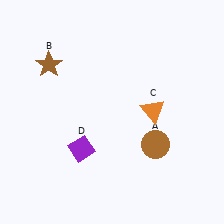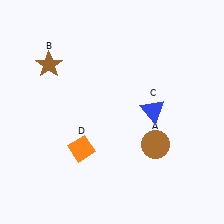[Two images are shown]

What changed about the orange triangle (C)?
In Image 1, C is orange. In Image 2, it changed to blue.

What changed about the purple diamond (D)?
In Image 1, D is purple. In Image 2, it changed to orange.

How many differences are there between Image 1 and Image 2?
There are 2 differences between the two images.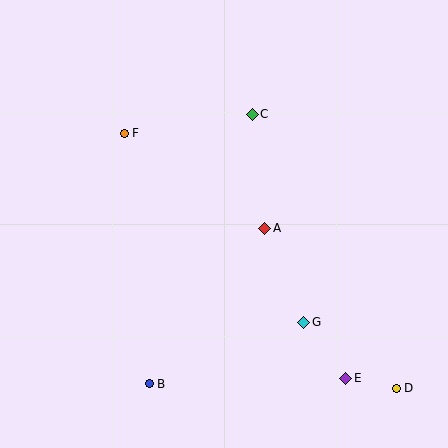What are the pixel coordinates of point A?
Point A is at (265, 228).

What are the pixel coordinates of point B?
Point B is at (149, 384).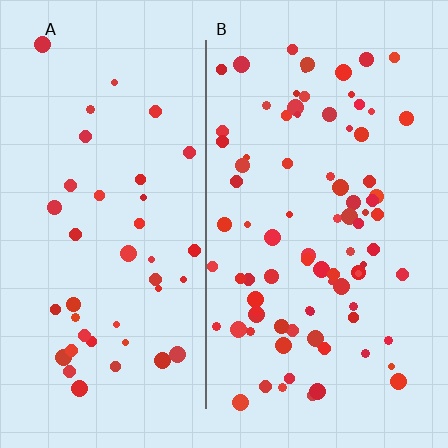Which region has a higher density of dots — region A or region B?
B (the right).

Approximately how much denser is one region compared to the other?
Approximately 2.1× — region B over region A.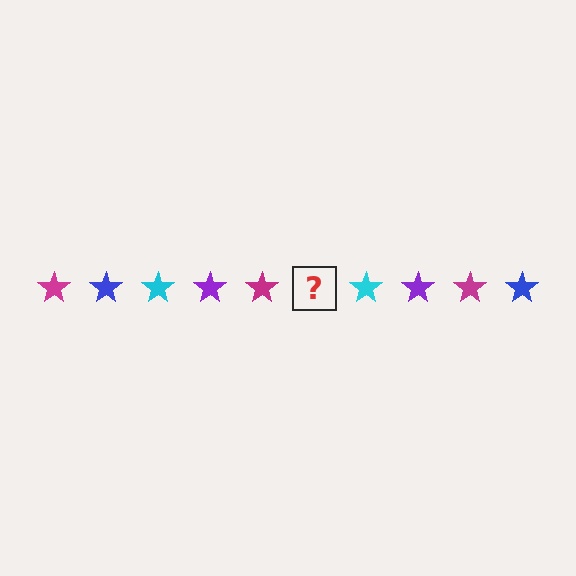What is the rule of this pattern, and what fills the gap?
The rule is that the pattern cycles through magenta, blue, cyan, purple stars. The gap should be filled with a blue star.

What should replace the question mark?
The question mark should be replaced with a blue star.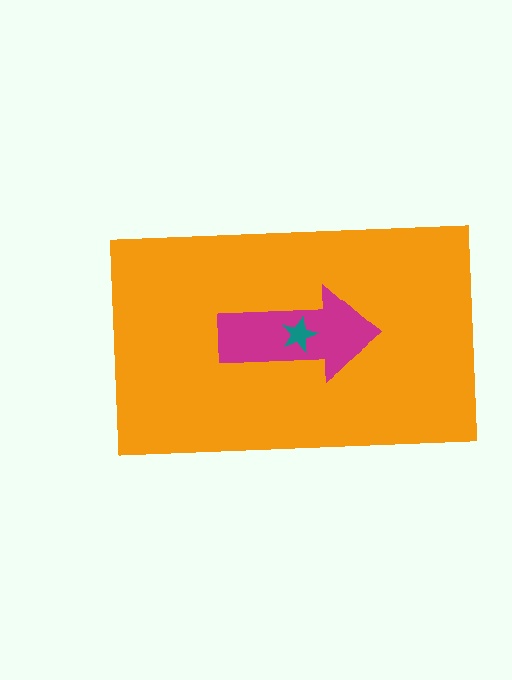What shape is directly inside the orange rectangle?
The magenta arrow.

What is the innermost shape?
The teal star.